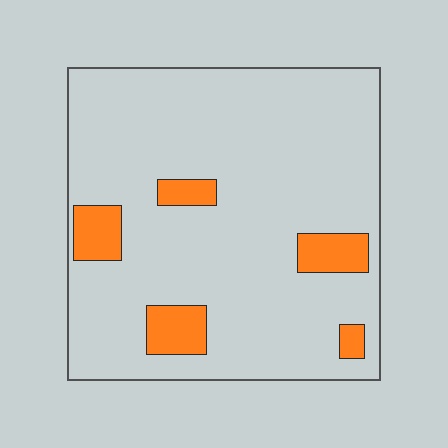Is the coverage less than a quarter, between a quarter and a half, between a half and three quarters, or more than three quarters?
Less than a quarter.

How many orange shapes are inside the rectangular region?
5.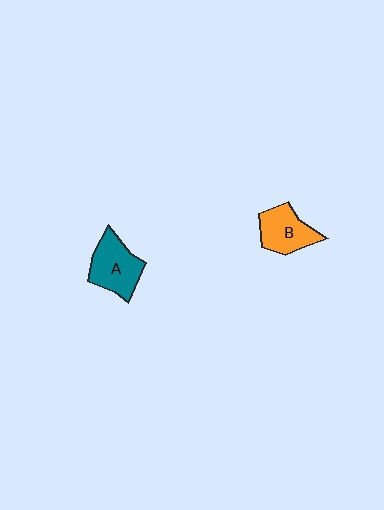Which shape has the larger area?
Shape A (teal).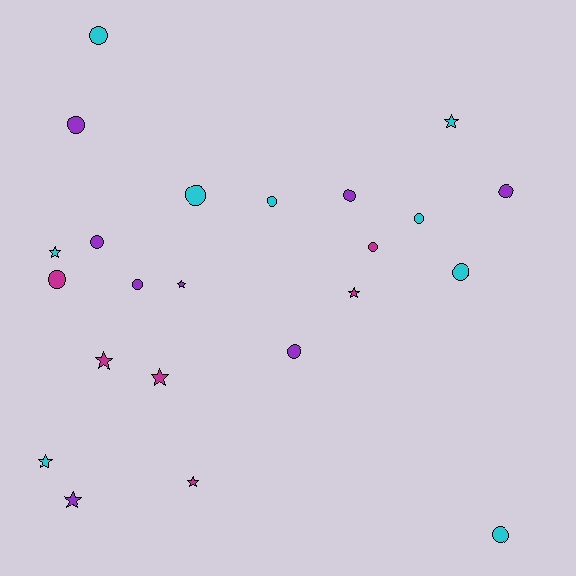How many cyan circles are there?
There are 6 cyan circles.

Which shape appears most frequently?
Circle, with 14 objects.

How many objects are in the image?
There are 23 objects.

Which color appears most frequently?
Cyan, with 9 objects.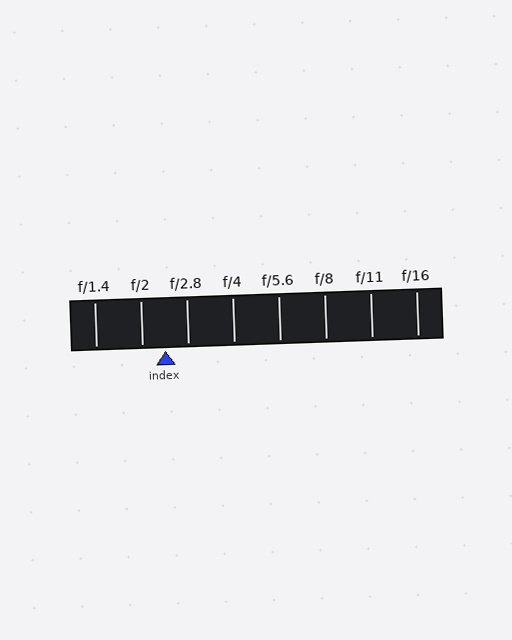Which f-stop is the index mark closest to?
The index mark is closest to f/2.8.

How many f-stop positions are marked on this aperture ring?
There are 8 f-stop positions marked.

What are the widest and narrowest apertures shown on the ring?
The widest aperture shown is f/1.4 and the narrowest is f/16.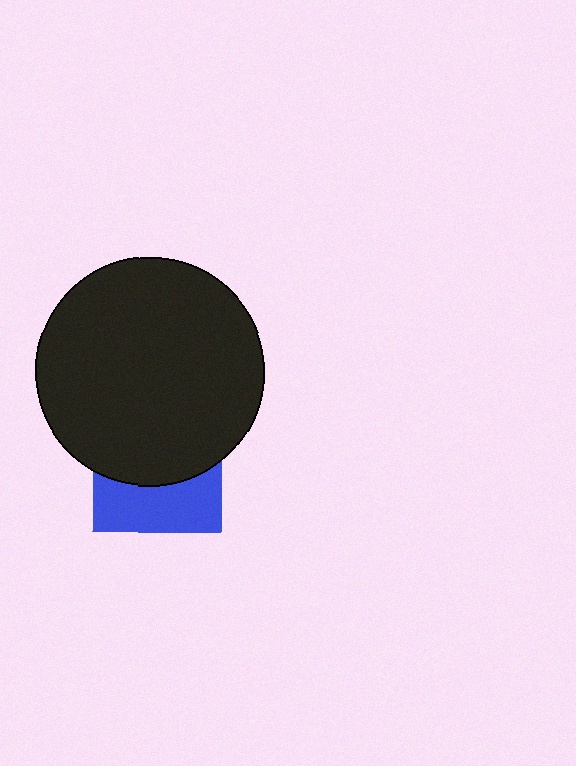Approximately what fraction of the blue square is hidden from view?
Roughly 59% of the blue square is hidden behind the black circle.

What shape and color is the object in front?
The object in front is a black circle.